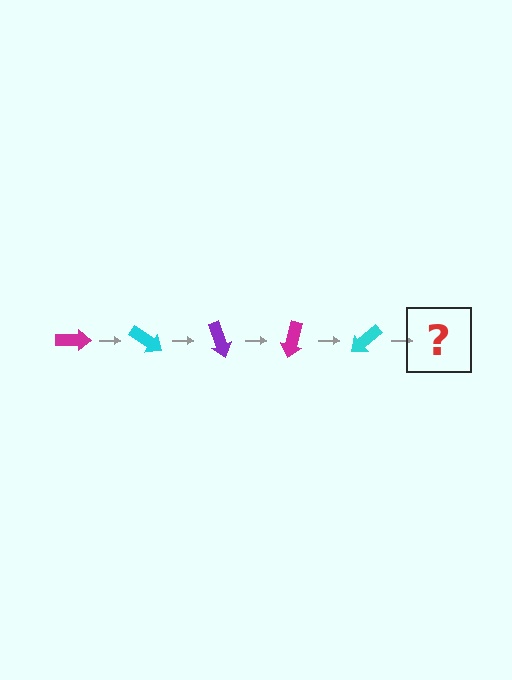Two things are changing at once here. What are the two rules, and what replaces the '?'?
The two rules are that it rotates 35 degrees each step and the color cycles through magenta, cyan, and purple. The '?' should be a purple arrow, rotated 175 degrees from the start.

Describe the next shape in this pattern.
It should be a purple arrow, rotated 175 degrees from the start.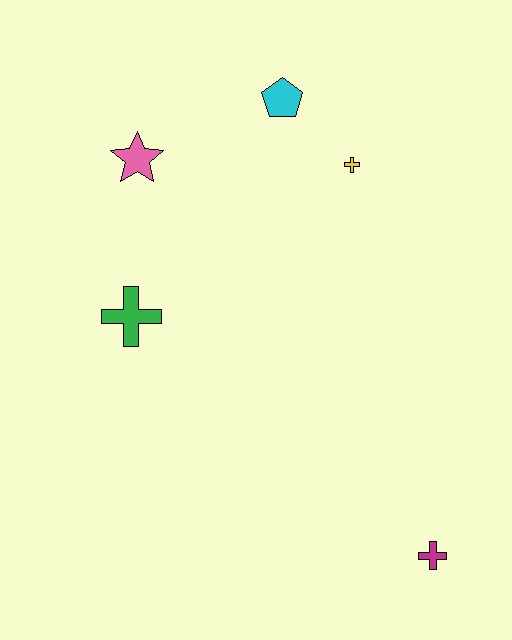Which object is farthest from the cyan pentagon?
The magenta cross is farthest from the cyan pentagon.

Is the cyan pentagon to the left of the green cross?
No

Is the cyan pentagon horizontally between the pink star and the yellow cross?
Yes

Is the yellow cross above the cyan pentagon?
No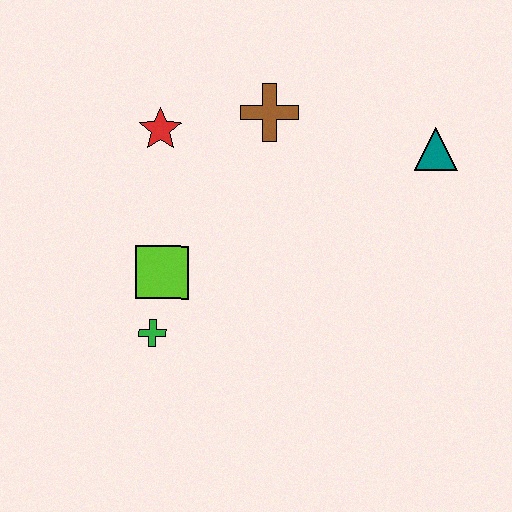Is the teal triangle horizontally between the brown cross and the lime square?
No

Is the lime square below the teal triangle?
Yes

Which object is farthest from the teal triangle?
The green cross is farthest from the teal triangle.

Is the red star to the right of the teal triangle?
No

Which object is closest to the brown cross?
The red star is closest to the brown cross.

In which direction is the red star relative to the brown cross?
The red star is to the left of the brown cross.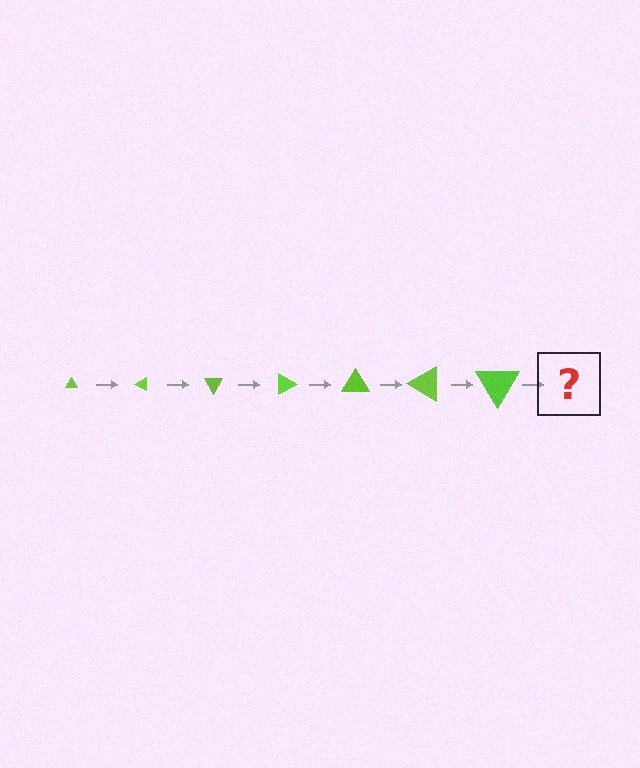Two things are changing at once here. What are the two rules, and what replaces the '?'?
The two rules are that the triangle grows larger each step and it rotates 30 degrees each step. The '?' should be a triangle, larger than the previous one and rotated 210 degrees from the start.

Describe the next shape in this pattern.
It should be a triangle, larger than the previous one and rotated 210 degrees from the start.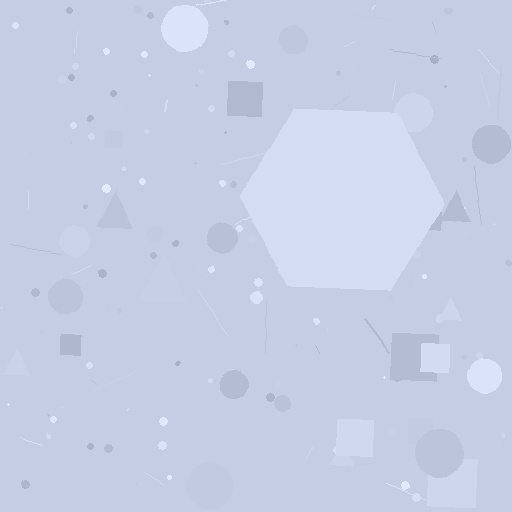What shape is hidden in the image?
A hexagon is hidden in the image.